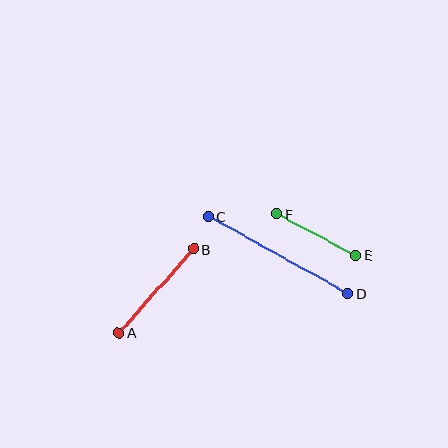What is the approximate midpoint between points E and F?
The midpoint is at approximately (317, 235) pixels.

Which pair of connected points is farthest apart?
Points C and D are farthest apart.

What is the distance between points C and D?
The distance is approximately 160 pixels.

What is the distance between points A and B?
The distance is approximately 112 pixels.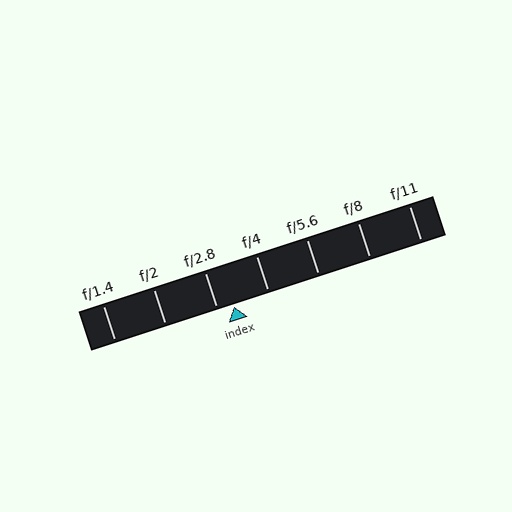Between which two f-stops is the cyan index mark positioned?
The index mark is between f/2.8 and f/4.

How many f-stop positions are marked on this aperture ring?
There are 7 f-stop positions marked.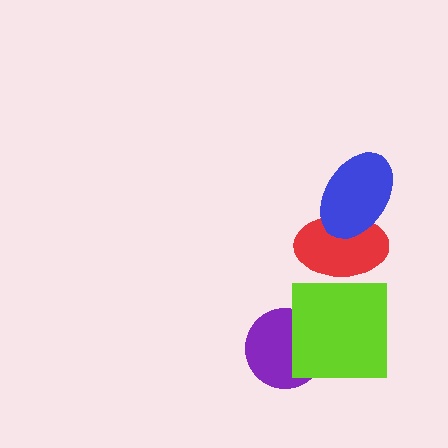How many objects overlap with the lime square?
2 objects overlap with the lime square.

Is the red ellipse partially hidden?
Yes, it is partially covered by another shape.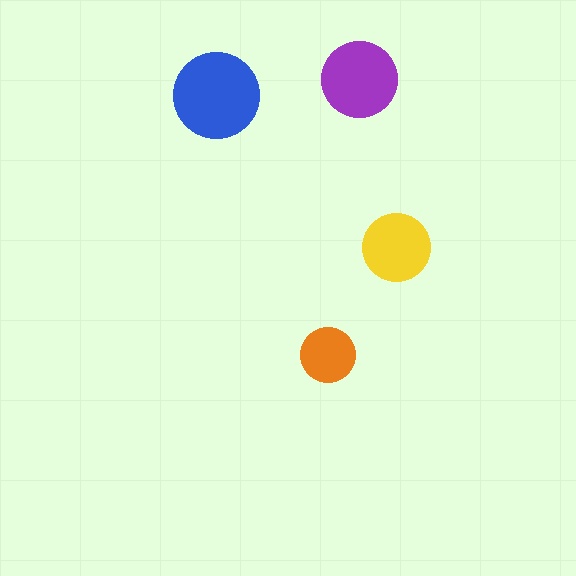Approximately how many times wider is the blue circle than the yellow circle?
About 1.5 times wider.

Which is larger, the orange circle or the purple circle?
The purple one.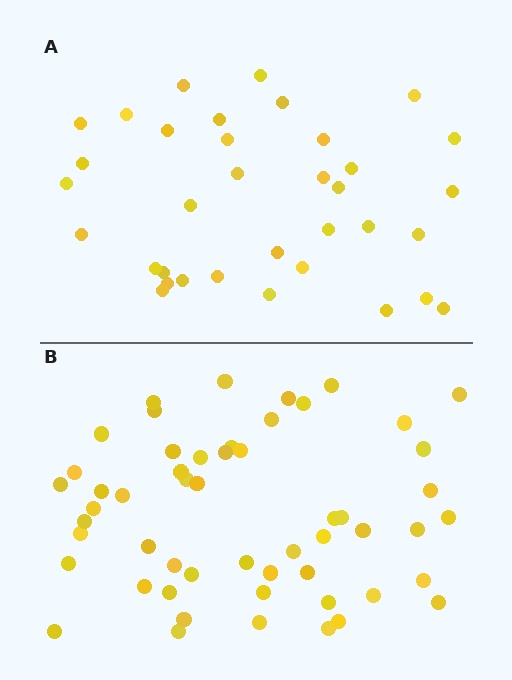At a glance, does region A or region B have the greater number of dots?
Region B (the bottom region) has more dots.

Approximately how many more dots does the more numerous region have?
Region B has approximately 20 more dots than region A.